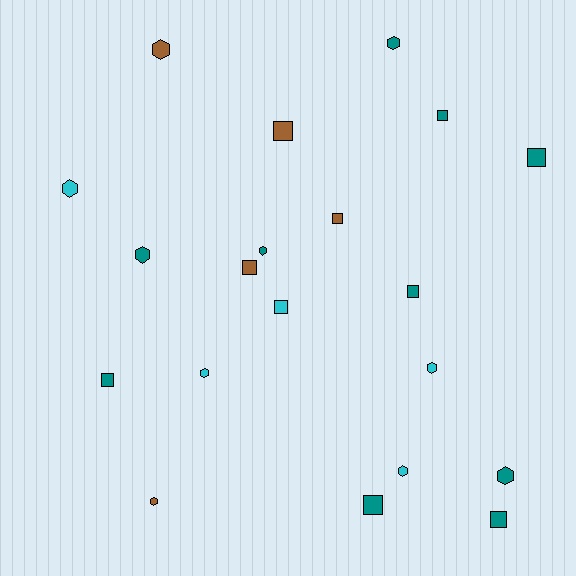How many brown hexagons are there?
There are 2 brown hexagons.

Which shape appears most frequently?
Hexagon, with 10 objects.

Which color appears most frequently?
Teal, with 10 objects.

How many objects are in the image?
There are 20 objects.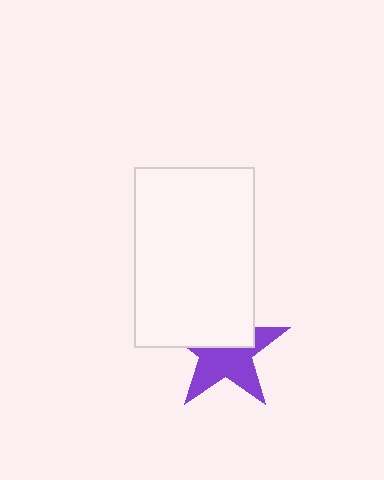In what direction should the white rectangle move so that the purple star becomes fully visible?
The white rectangle should move up. That is the shortest direction to clear the overlap and leave the purple star fully visible.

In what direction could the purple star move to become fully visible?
The purple star could move down. That would shift it out from behind the white rectangle entirely.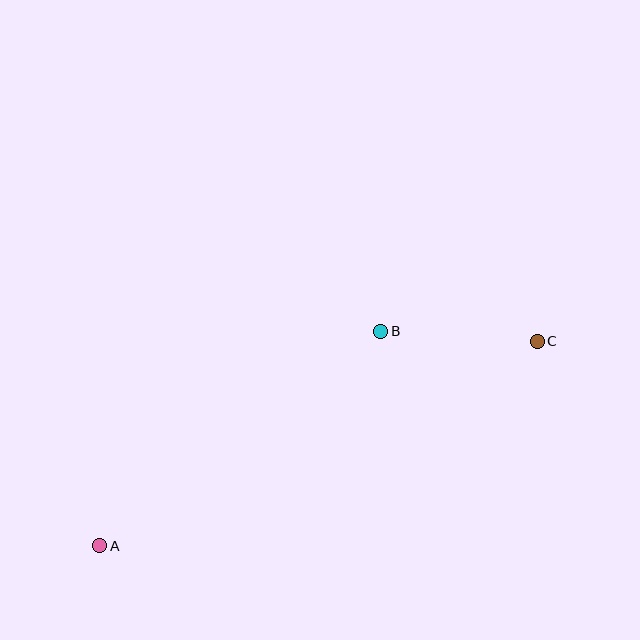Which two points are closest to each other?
Points B and C are closest to each other.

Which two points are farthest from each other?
Points A and C are farthest from each other.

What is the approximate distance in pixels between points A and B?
The distance between A and B is approximately 353 pixels.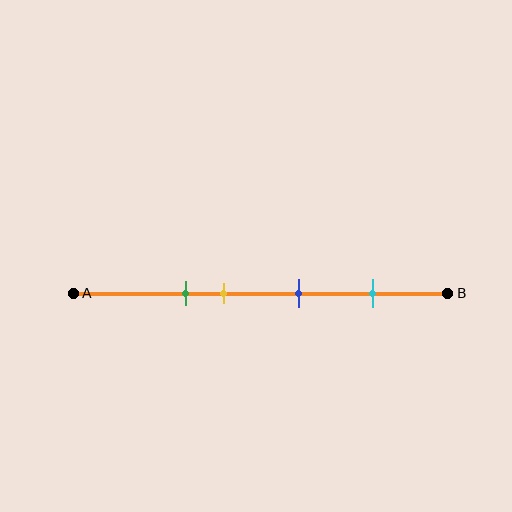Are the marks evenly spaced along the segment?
No, the marks are not evenly spaced.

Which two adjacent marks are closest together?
The green and yellow marks are the closest adjacent pair.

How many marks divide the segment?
There are 4 marks dividing the segment.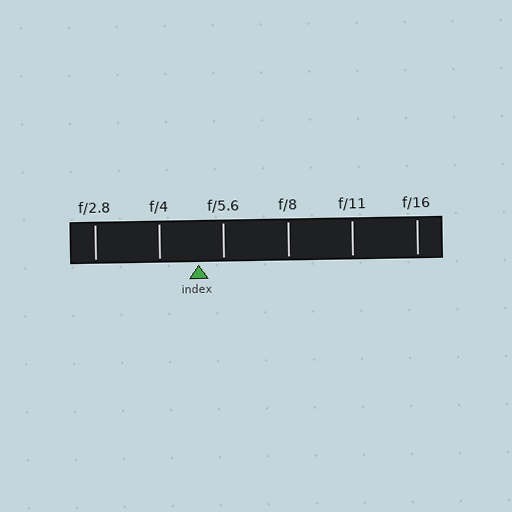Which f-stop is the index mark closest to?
The index mark is closest to f/5.6.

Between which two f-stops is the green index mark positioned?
The index mark is between f/4 and f/5.6.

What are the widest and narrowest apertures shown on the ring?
The widest aperture shown is f/2.8 and the narrowest is f/16.